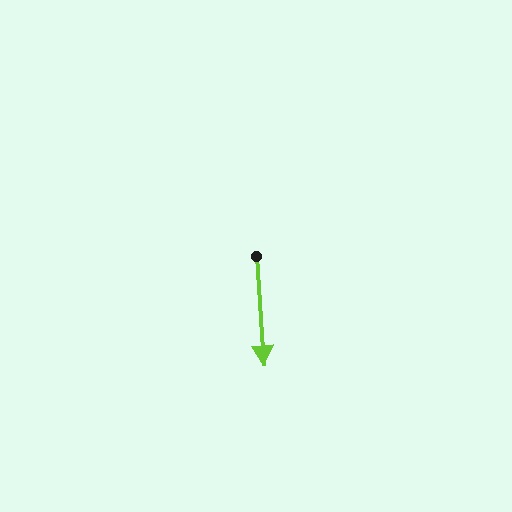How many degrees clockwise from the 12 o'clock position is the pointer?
Approximately 176 degrees.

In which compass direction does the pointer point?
South.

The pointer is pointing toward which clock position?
Roughly 6 o'clock.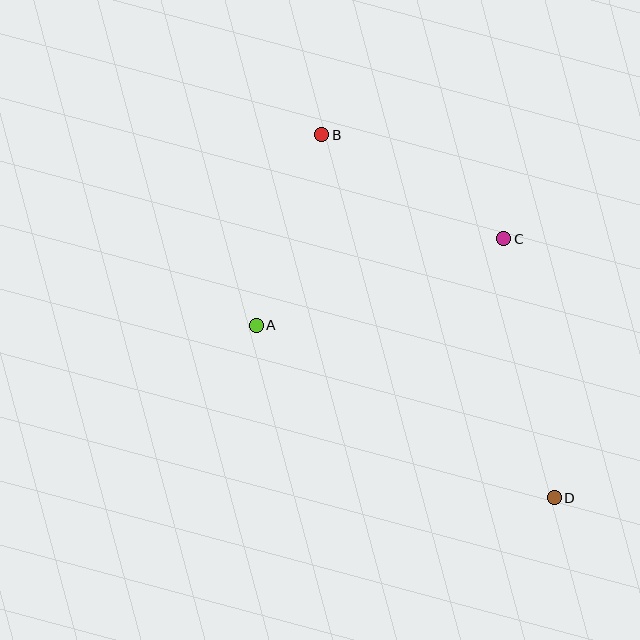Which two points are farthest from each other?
Points B and D are farthest from each other.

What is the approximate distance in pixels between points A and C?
The distance between A and C is approximately 262 pixels.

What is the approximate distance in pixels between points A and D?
The distance between A and D is approximately 344 pixels.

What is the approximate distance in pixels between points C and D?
The distance between C and D is approximately 264 pixels.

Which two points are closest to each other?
Points A and B are closest to each other.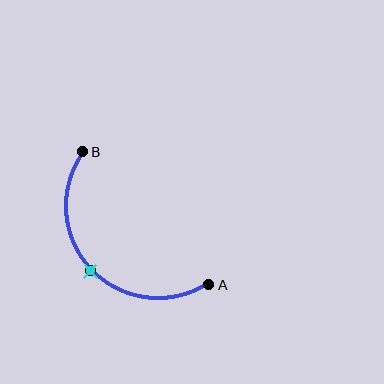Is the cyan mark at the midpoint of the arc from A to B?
Yes. The cyan mark lies on the arc at equal arc-length from both A and B — it is the arc midpoint.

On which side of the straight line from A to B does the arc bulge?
The arc bulges below and to the left of the straight line connecting A and B.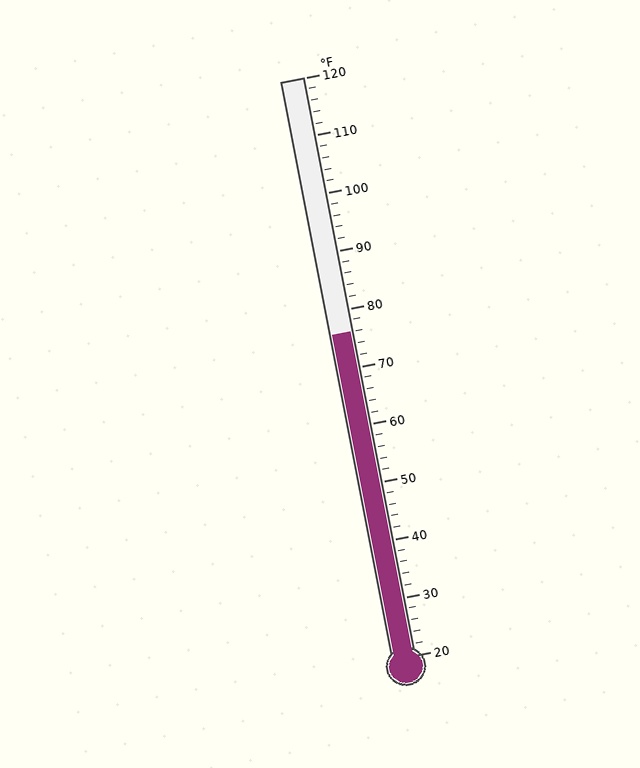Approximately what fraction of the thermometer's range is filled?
The thermometer is filled to approximately 55% of its range.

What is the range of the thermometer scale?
The thermometer scale ranges from 20°F to 120°F.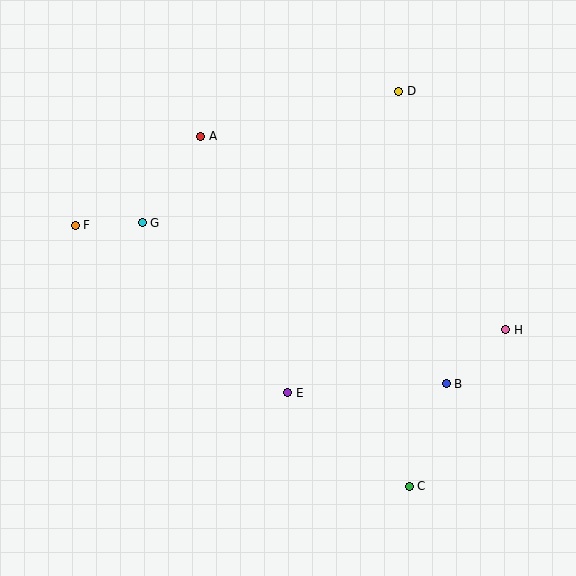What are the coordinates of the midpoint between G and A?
The midpoint between G and A is at (172, 179).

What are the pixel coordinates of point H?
Point H is at (506, 330).